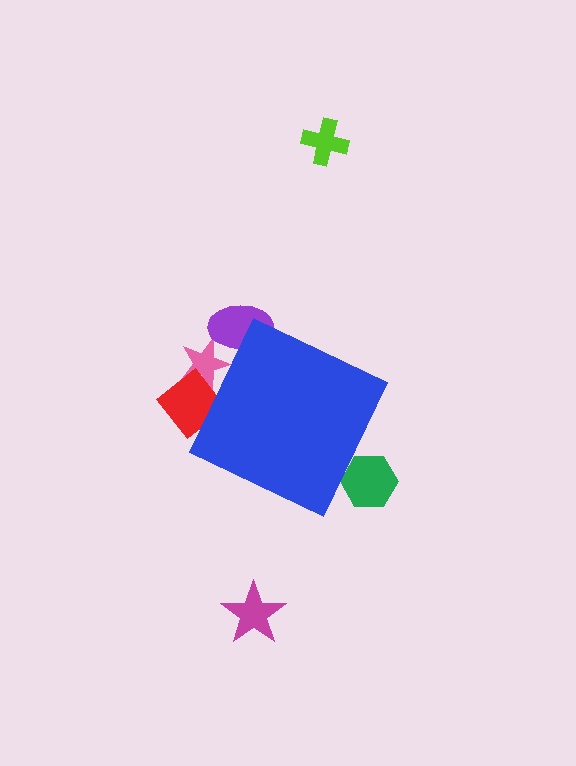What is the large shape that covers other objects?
A blue diamond.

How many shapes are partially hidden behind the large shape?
4 shapes are partially hidden.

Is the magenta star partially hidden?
No, the magenta star is fully visible.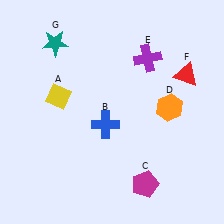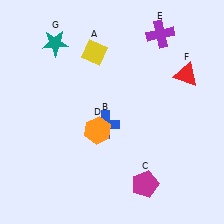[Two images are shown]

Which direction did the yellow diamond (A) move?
The yellow diamond (A) moved up.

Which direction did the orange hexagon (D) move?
The orange hexagon (D) moved left.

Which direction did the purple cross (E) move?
The purple cross (E) moved up.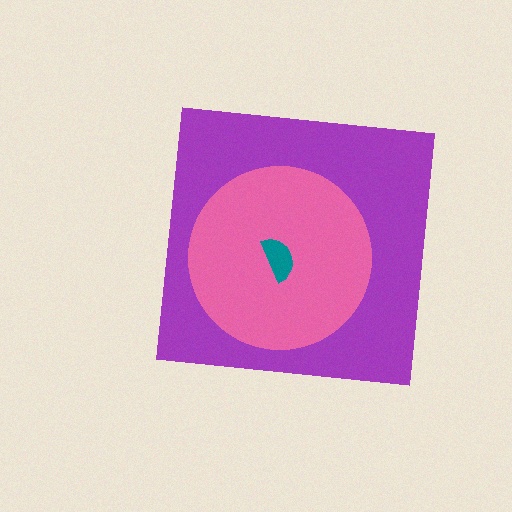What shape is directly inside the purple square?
The pink circle.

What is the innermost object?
The teal semicircle.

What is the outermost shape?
The purple square.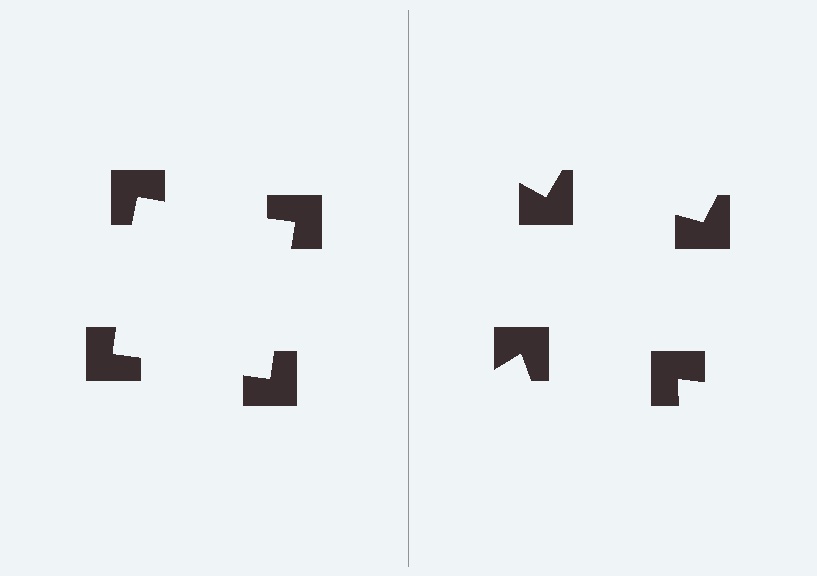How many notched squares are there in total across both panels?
8 — 4 on each side.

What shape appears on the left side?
An illusory square.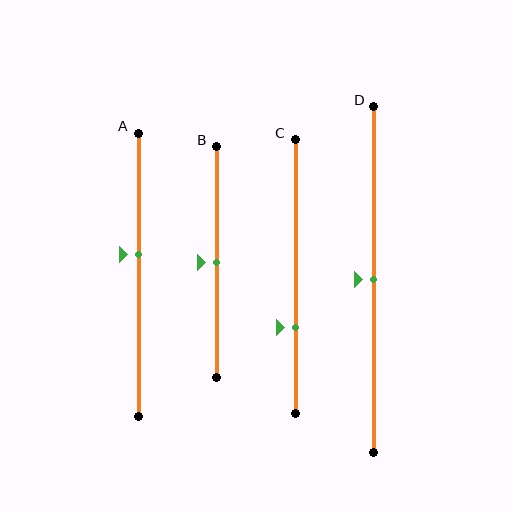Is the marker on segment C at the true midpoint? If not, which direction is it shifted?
No, the marker on segment C is shifted downward by about 18% of the segment length.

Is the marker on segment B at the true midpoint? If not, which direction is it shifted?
Yes, the marker on segment B is at the true midpoint.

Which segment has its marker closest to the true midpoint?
Segment B has its marker closest to the true midpoint.